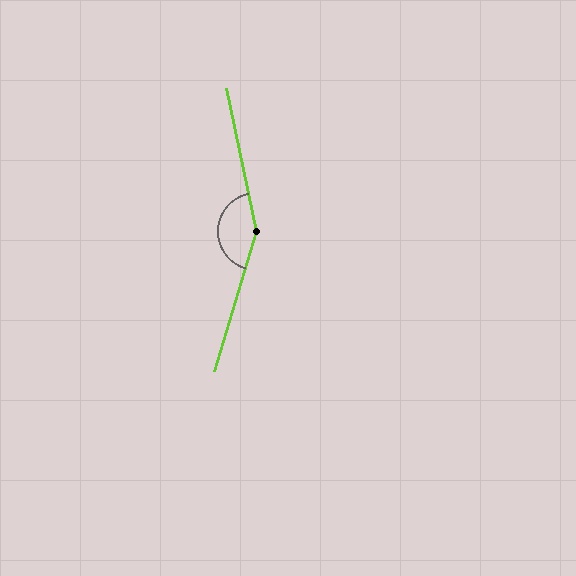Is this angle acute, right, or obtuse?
It is obtuse.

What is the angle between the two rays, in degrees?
Approximately 152 degrees.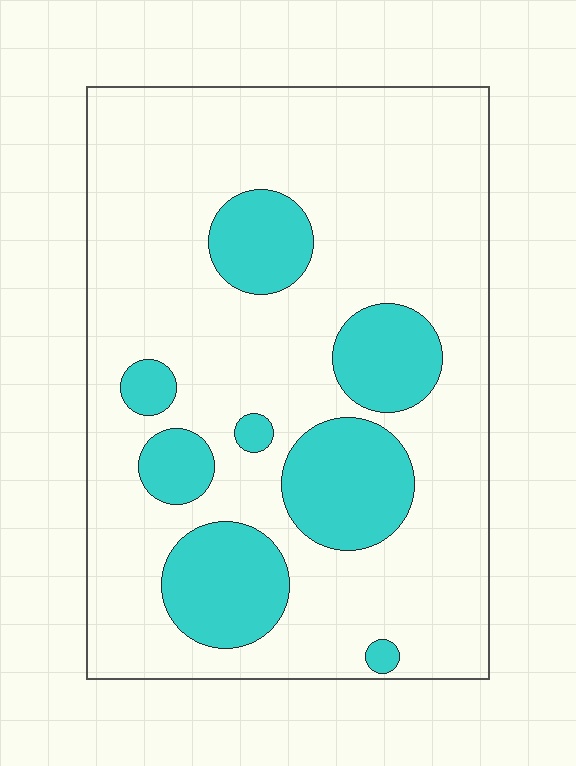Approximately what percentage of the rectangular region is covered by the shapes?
Approximately 25%.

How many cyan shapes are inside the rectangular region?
8.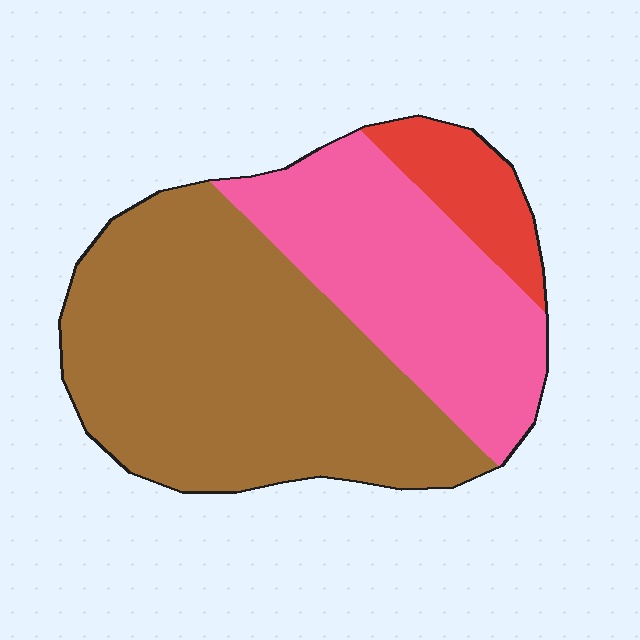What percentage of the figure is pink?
Pink covers about 35% of the figure.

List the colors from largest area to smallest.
From largest to smallest: brown, pink, red.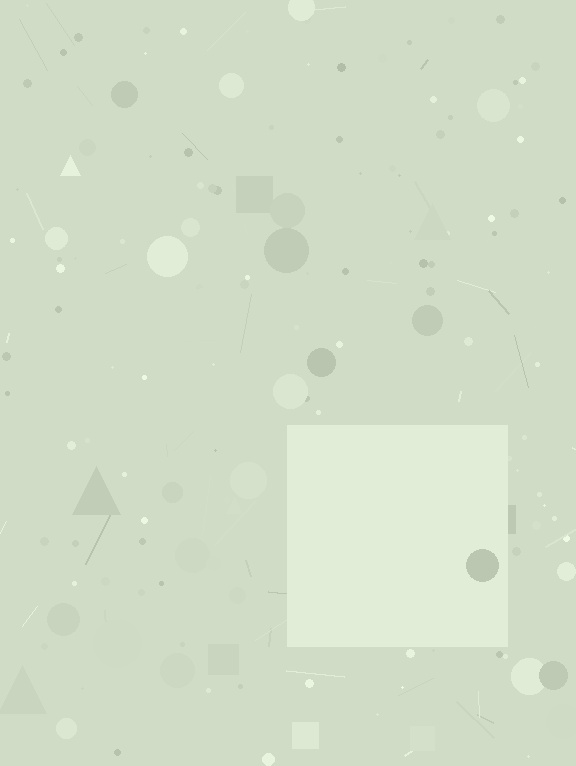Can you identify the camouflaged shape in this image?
The camouflaged shape is a square.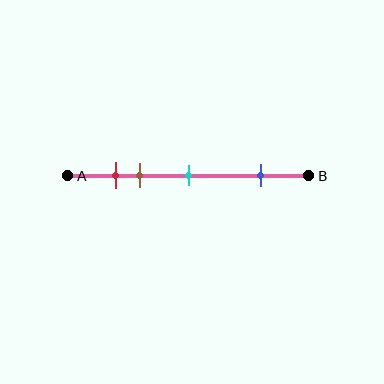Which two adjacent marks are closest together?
The red and brown marks are the closest adjacent pair.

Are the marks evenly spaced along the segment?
No, the marks are not evenly spaced.